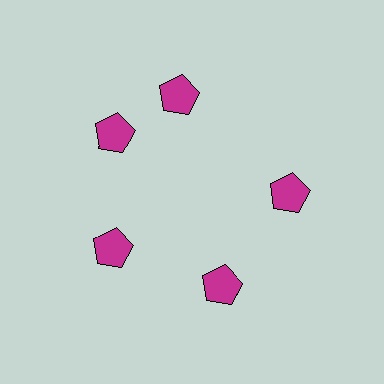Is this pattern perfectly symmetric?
No. The 5 magenta pentagons are arranged in a ring, but one element near the 1 o'clock position is rotated out of alignment along the ring, breaking the 5-fold rotational symmetry.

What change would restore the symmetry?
The symmetry would be restored by rotating it back into even spacing with its neighbors so that all 5 pentagons sit at equal angles and equal distance from the center.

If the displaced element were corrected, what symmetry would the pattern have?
It would have 5-fold rotational symmetry — the pattern would map onto itself every 72 degrees.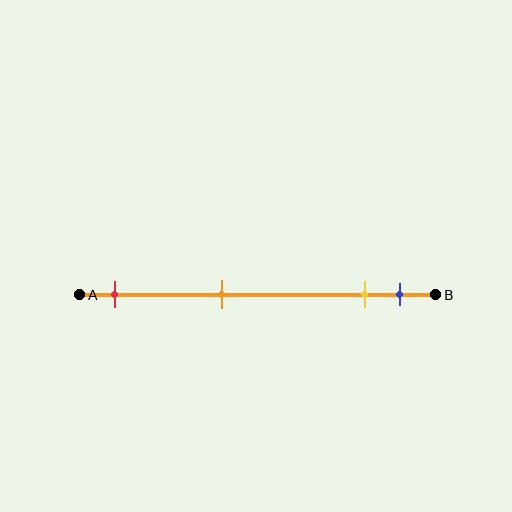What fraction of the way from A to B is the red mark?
The red mark is approximately 10% (0.1) of the way from A to B.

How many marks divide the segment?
There are 4 marks dividing the segment.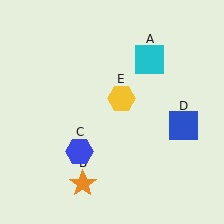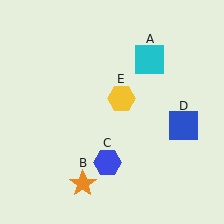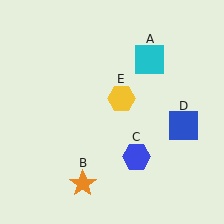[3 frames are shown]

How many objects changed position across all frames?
1 object changed position: blue hexagon (object C).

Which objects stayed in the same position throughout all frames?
Cyan square (object A) and orange star (object B) and blue square (object D) and yellow hexagon (object E) remained stationary.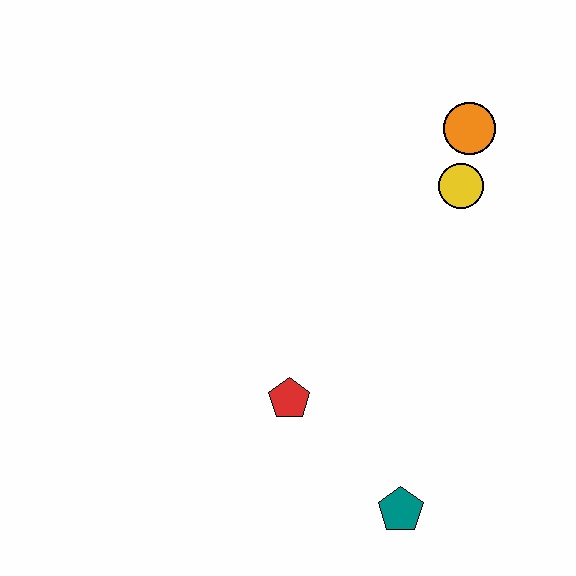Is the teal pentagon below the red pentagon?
Yes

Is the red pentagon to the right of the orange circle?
No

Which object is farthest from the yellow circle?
The teal pentagon is farthest from the yellow circle.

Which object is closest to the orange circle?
The yellow circle is closest to the orange circle.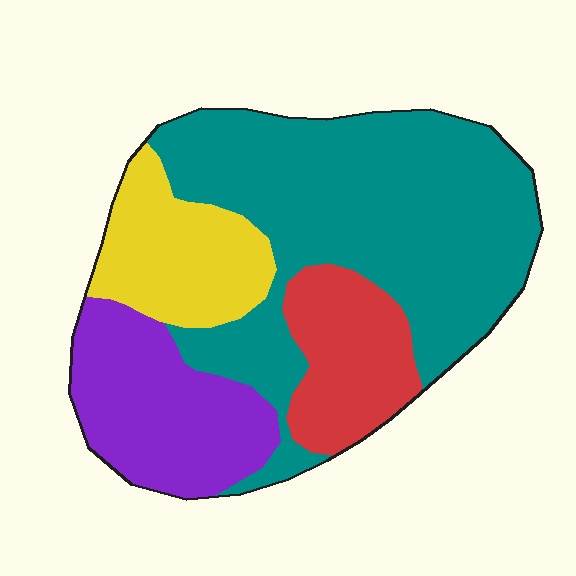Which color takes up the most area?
Teal, at roughly 50%.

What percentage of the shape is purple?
Purple takes up about one fifth (1/5) of the shape.